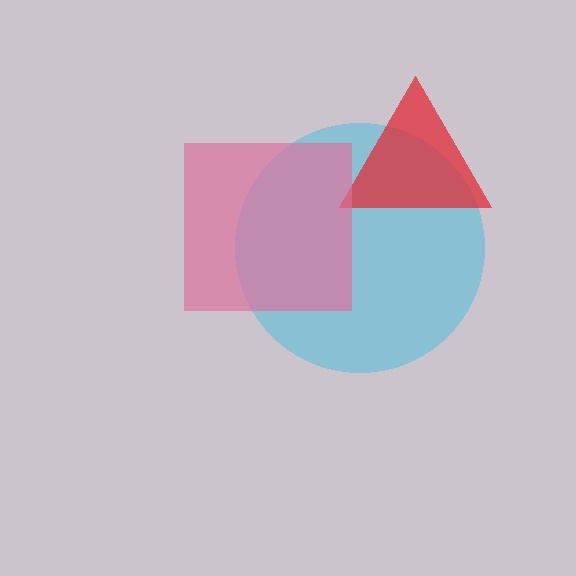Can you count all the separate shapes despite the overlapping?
Yes, there are 3 separate shapes.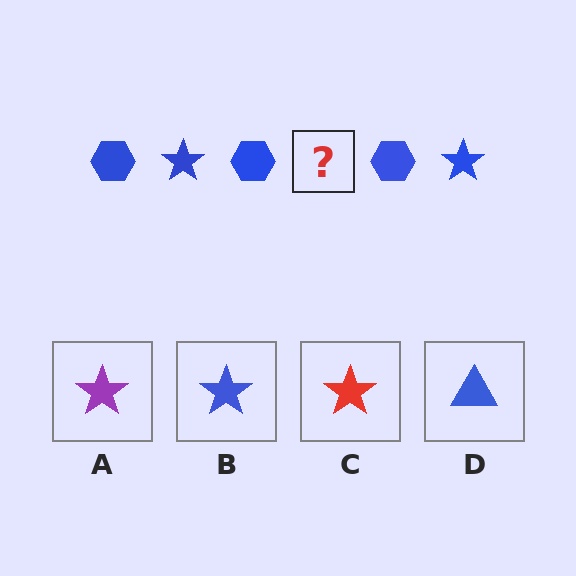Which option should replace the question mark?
Option B.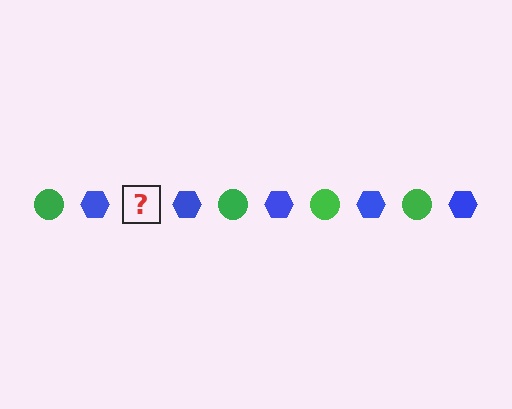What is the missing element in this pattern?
The missing element is a green circle.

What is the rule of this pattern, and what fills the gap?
The rule is that the pattern alternates between green circle and blue hexagon. The gap should be filled with a green circle.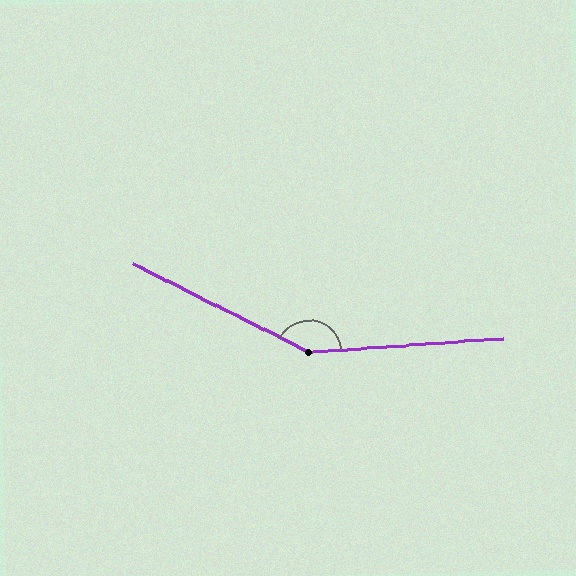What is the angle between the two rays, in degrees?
Approximately 149 degrees.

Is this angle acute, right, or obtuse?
It is obtuse.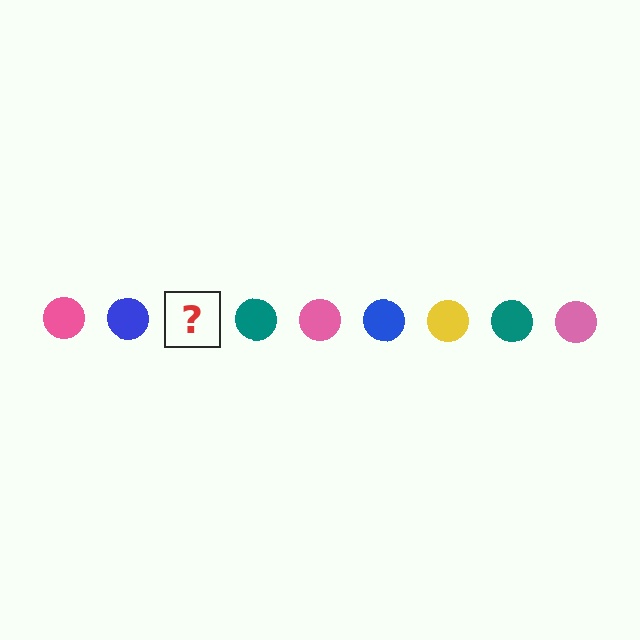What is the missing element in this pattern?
The missing element is a yellow circle.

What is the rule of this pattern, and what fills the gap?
The rule is that the pattern cycles through pink, blue, yellow, teal circles. The gap should be filled with a yellow circle.